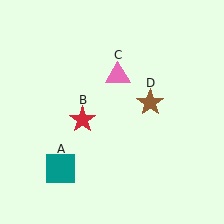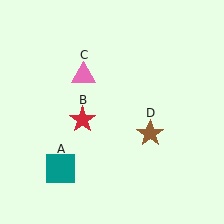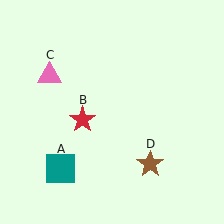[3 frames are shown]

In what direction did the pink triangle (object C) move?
The pink triangle (object C) moved left.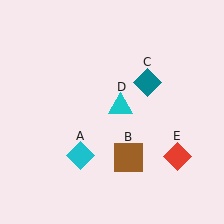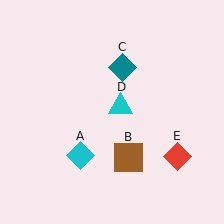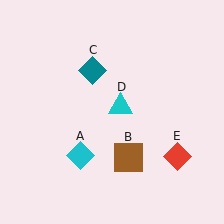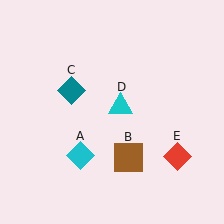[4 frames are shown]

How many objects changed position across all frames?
1 object changed position: teal diamond (object C).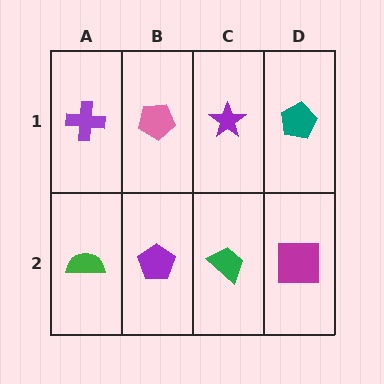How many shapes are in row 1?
4 shapes.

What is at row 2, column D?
A magenta square.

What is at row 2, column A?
A green semicircle.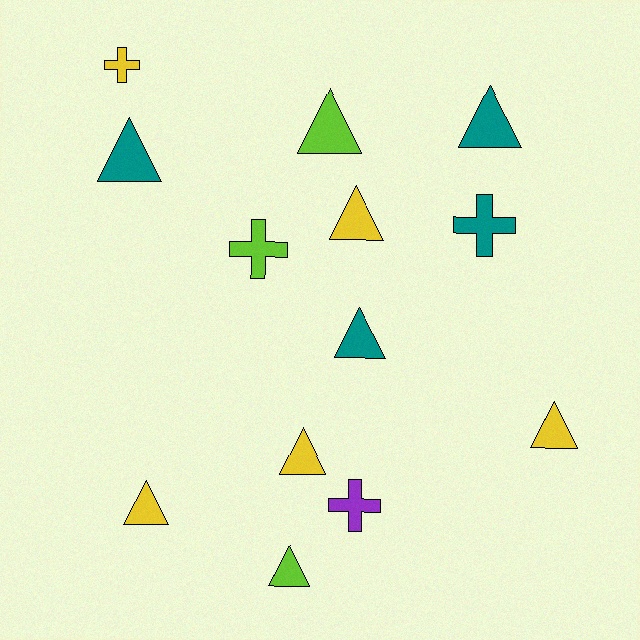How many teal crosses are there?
There is 1 teal cross.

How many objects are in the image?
There are 13 objects.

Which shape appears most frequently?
Triangle, with 9 objects.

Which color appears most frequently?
Yellow, with 5 objects.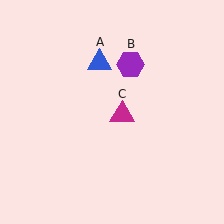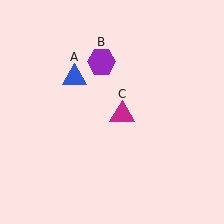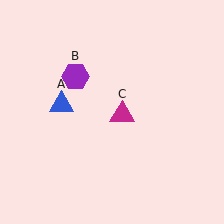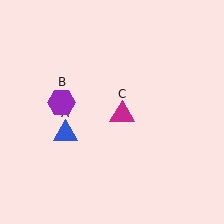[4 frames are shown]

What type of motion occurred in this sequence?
The blue triangle (object A), purple hexagon (object B) rotated counterclockwise around the center of the scene.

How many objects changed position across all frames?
2 objects changed position: blue triangle (object A), purple hexagon (object B).